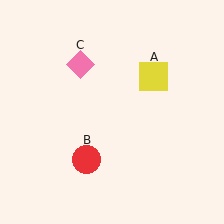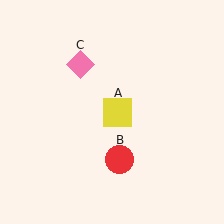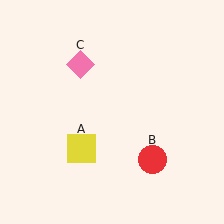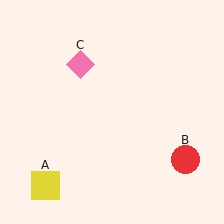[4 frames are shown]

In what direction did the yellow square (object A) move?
The yellow square (object A) moved down and to the left.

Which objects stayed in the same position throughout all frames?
Pink diamond (object C) remained stationary.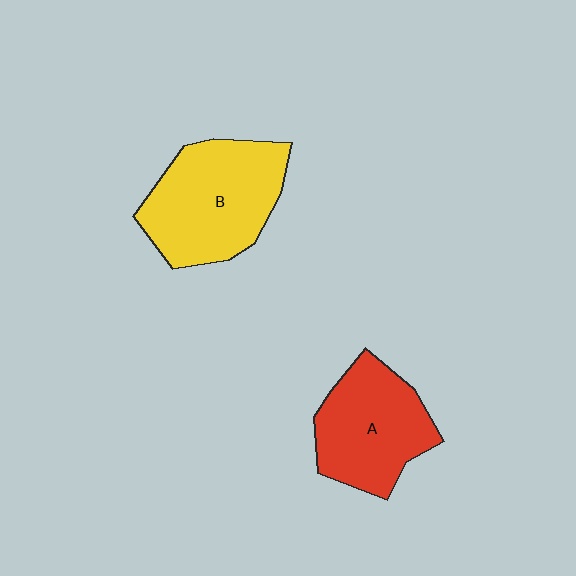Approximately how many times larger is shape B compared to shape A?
Approximately 1.2 times.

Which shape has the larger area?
Shape B (yellow).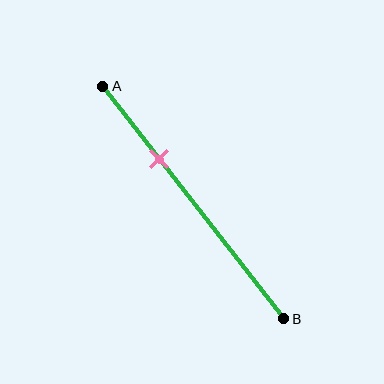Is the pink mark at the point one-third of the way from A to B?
Yes, the mark is approximately at the one-third point.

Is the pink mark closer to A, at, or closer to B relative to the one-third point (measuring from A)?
The pink mark is approximately at the one-third point of segment AB.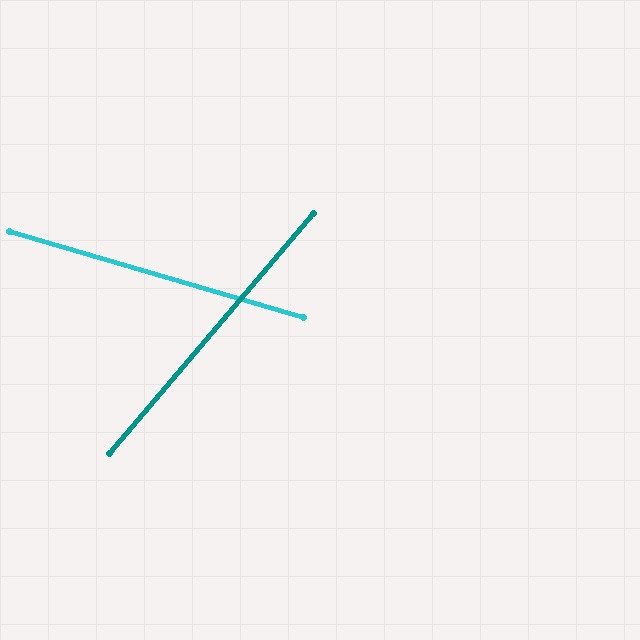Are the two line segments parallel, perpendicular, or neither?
Neither parallel nor perpendicular — they differ by about 66°.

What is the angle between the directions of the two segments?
Approximately 66 degrees.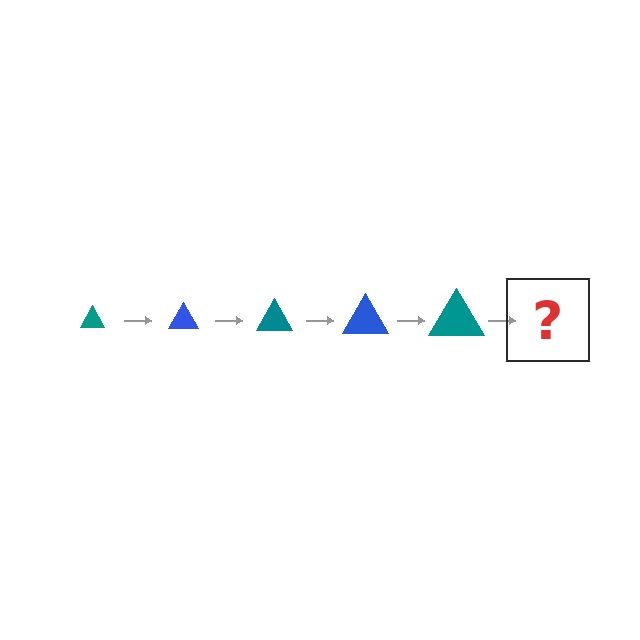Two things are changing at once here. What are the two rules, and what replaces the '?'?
The two rules are that the triangle grows larger each step and the color cycles through teal and blue. The '?' should be a blue triangle, larger than the previous one.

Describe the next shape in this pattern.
It should be a blue triangle, larger than the previous one.